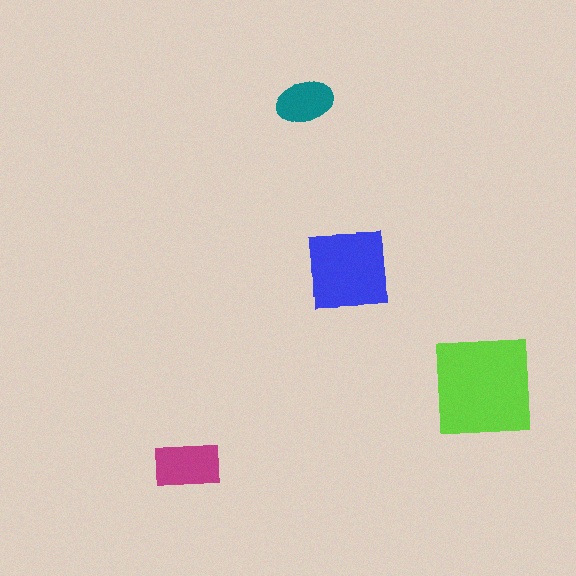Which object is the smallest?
The teal ellipse.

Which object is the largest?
The lime square.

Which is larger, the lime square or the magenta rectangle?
The lime square.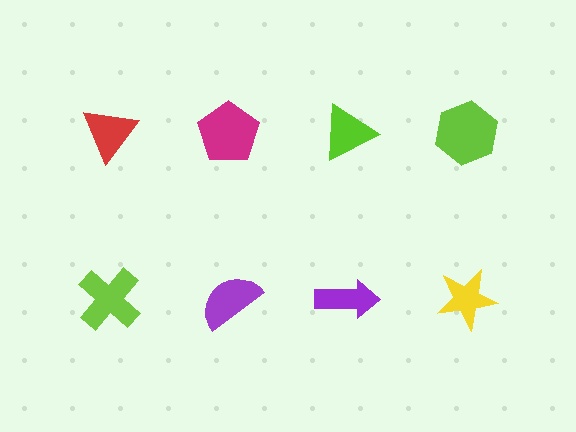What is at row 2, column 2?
A purple semicircle.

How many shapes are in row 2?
4 shapes.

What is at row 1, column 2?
A magenta pentagon.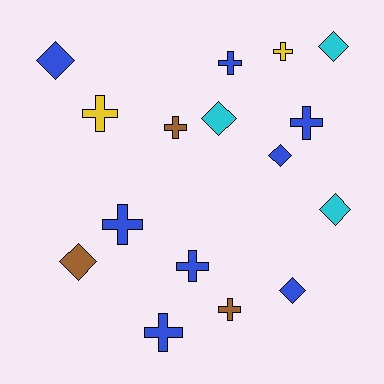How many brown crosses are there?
There are 2 brown crosses.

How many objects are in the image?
There are 16 objects.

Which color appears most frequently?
Blue, with 8 objects.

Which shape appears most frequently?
Cross, with 9 objects.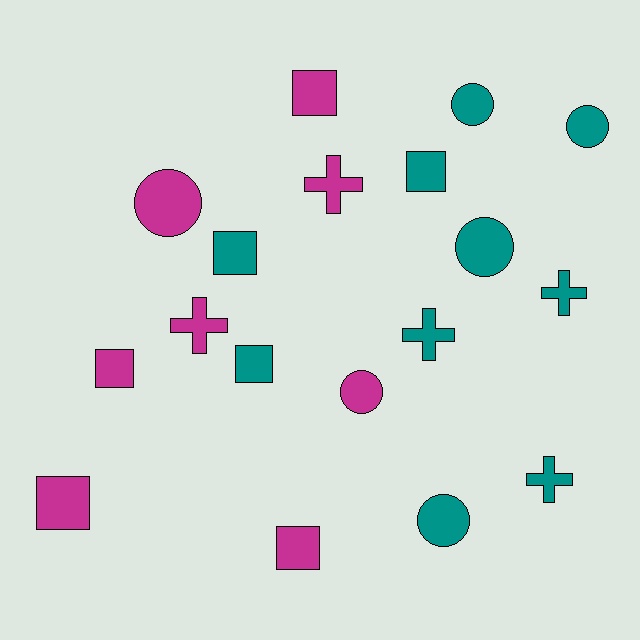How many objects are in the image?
There are 18 objects.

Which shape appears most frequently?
Square, with 7 objects.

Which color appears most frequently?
Teal, with 10 objects.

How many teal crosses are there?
There are 3 teal crosses.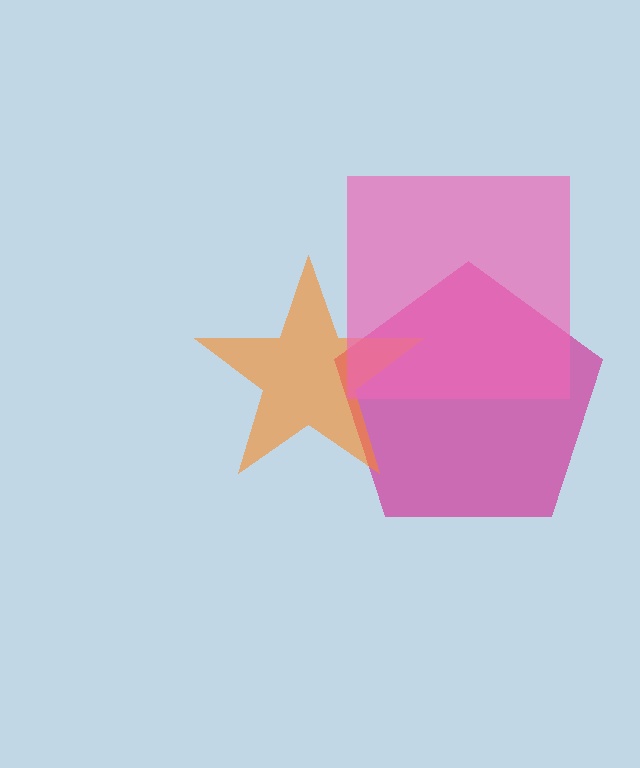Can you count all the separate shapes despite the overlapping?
Yes, there are 3 separate shapes.